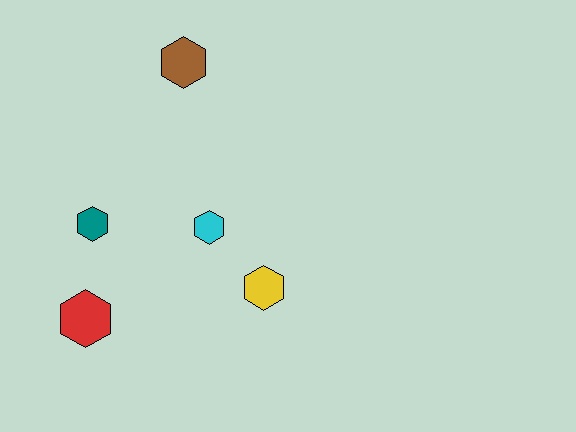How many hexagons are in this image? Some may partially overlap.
There are 5 hexagons.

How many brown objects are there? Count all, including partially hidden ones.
There is 1 brown object.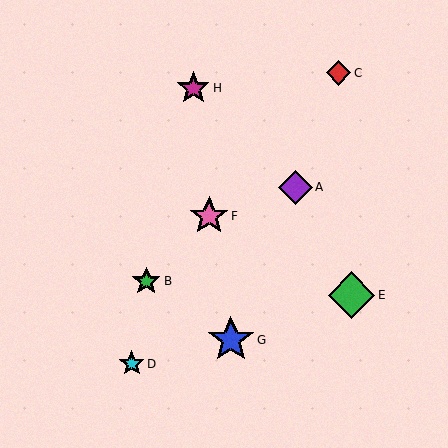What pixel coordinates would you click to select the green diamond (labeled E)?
Click at (351, 295) to select the green diamond E.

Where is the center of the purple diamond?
The center of the purple diamond is at (295, 187).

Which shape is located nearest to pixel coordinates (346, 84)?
The red diamond (labeled C) at (338, 73) is nearest to that location.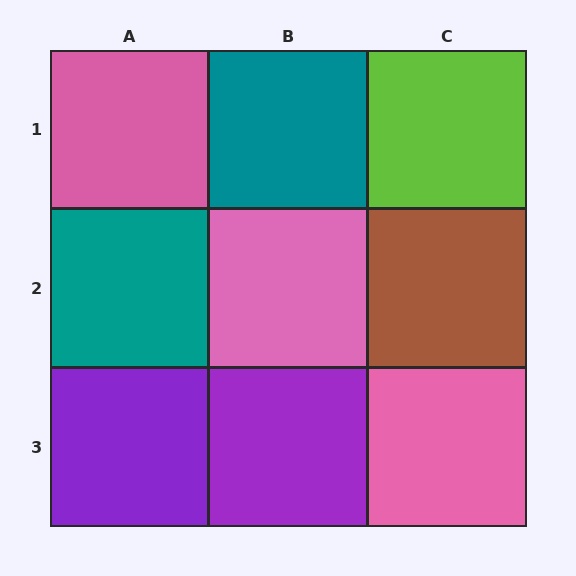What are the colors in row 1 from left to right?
Pink, teal, lime.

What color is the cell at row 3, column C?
Pink.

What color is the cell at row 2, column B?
Pink.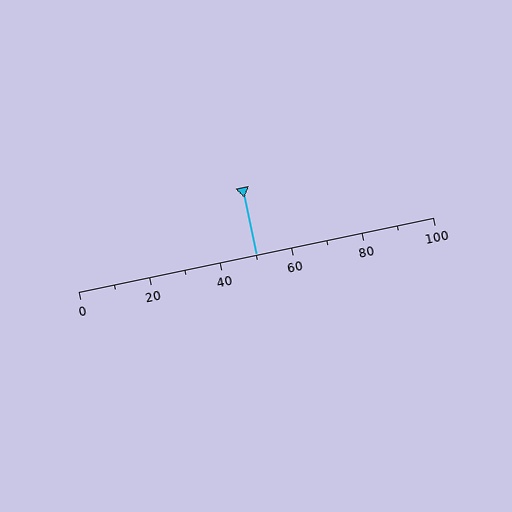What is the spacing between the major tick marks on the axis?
The major ticks are spaced 20 apart.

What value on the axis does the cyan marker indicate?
The marker indicates approximately 50.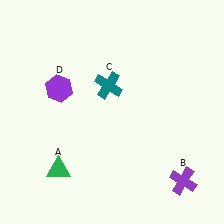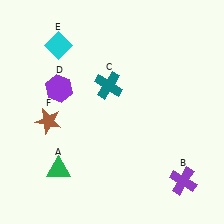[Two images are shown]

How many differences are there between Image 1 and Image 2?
There are 2 differences between the two images.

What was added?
A cyan diamond (E), a brown star (F) were added in Image 2.